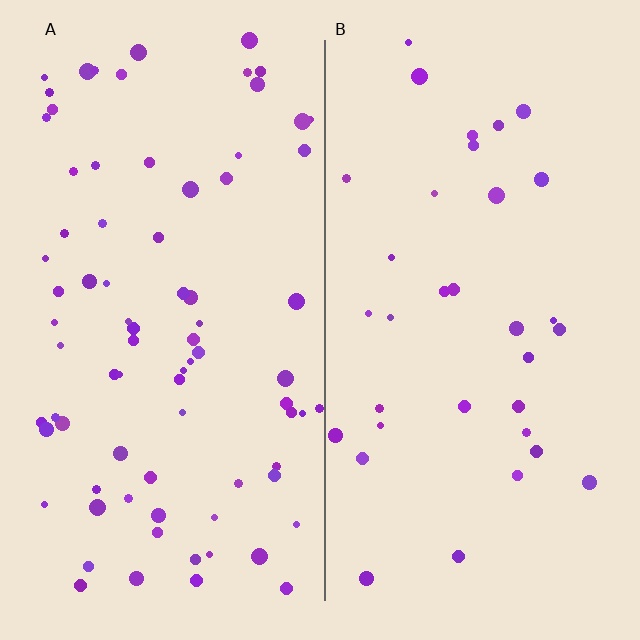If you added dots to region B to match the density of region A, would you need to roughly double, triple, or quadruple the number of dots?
Approximately double.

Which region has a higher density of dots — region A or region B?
A (the left).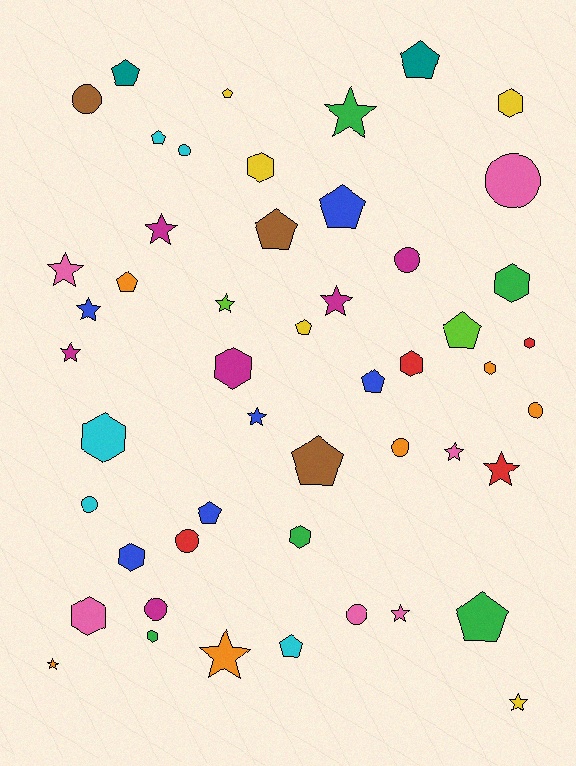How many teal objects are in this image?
There are 2 teal objects.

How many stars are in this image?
There are 14 stars.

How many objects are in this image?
There are 50 objects.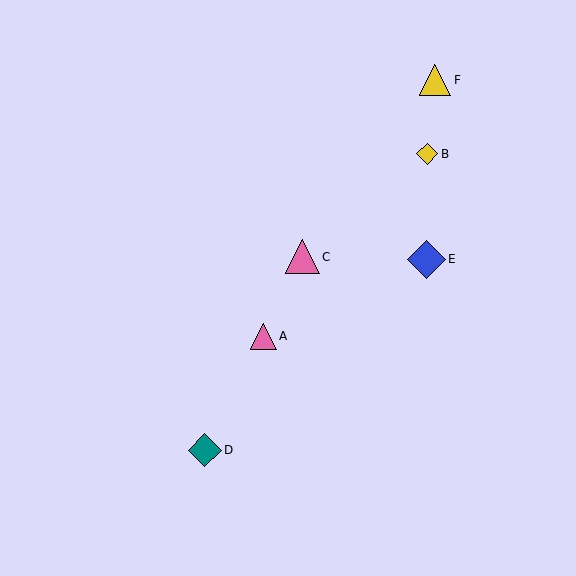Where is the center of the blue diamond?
The center of the blue diamond is at (426, 259).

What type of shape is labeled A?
Shape A is a pink triangle.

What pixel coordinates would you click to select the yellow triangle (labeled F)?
Click at (435, 80) to select the yellow triangle F.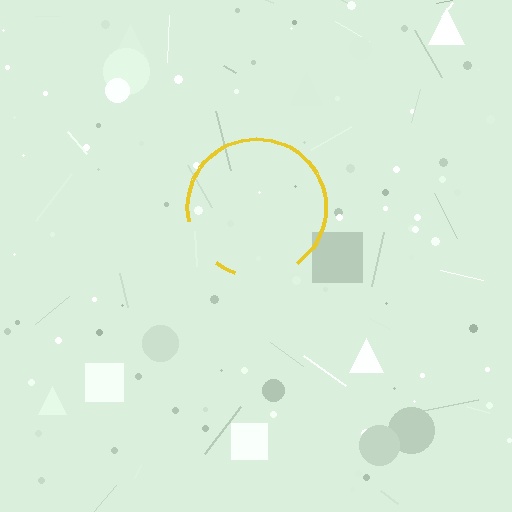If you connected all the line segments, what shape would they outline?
They would outline a circle.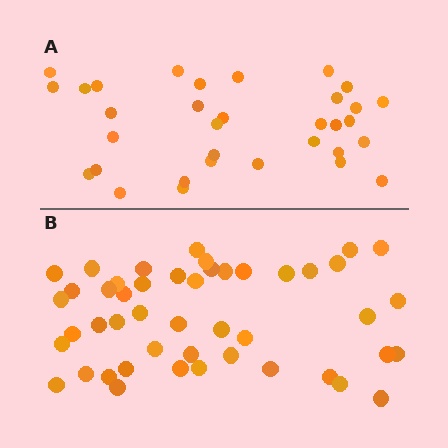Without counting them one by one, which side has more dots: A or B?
Region B (the bottom region) has more dots.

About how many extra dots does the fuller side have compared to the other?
Region B has approximately 15 more dots than region A.